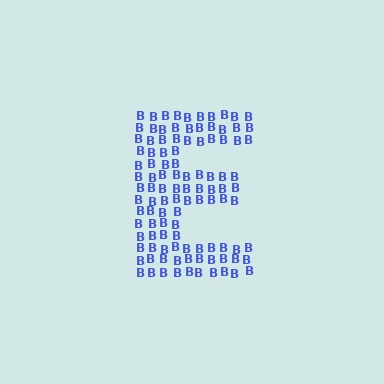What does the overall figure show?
The overall figure shows the letter E.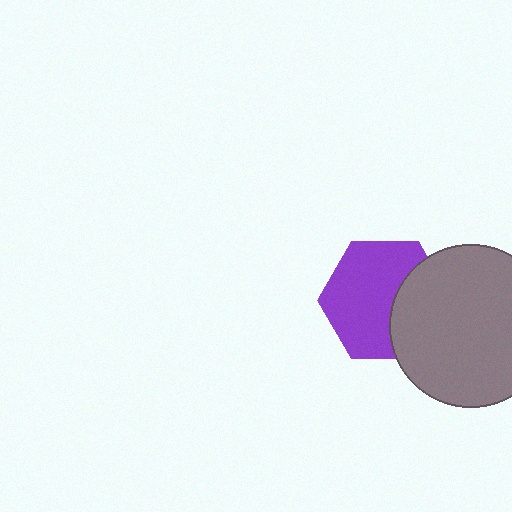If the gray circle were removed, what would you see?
You would see the complete purple hexagon.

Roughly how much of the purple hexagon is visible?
Most of it is visible (roughly 66%).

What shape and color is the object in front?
The object in front is a gray circle.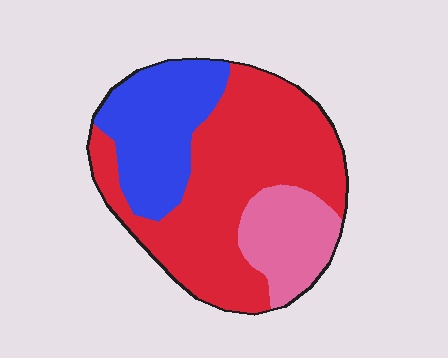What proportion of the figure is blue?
Blue covers around 25% of the figure.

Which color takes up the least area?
Pink, at roughly 15%.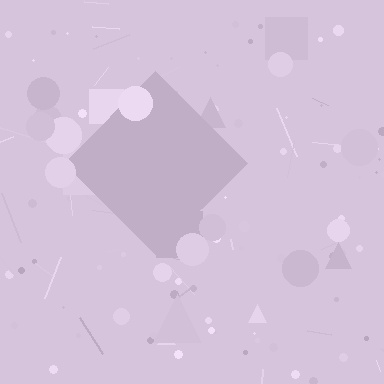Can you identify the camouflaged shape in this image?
The camouflaged shape is a diamond.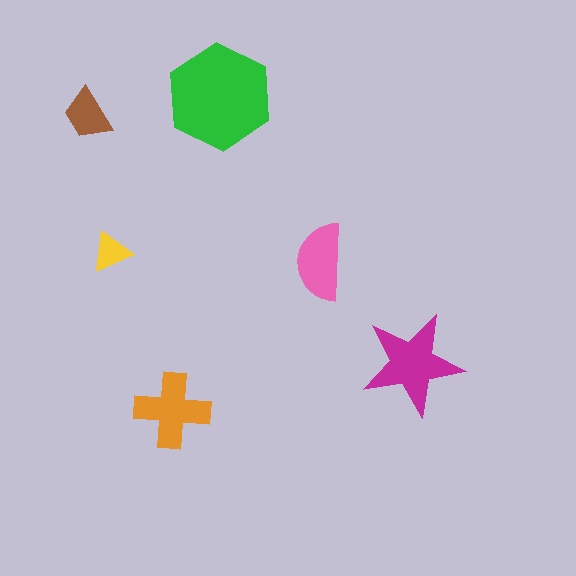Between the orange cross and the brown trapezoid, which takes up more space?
The orange cross.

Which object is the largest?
The green hexagon.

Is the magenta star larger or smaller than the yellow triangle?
Larger.